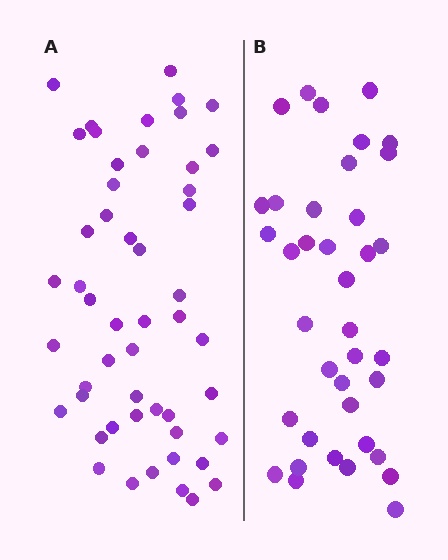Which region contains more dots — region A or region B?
Region A (the left region) has more dots.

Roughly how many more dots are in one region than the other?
Region A has approximately 15 more dots than region B.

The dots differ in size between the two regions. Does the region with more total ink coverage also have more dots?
No. Region B has more total ink coverage because its dots are larger, but region A actually contains more individual dots. Total area can be misleading — the number of items is what matters here.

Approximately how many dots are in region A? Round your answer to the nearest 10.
About 50 dots. (The exact count is 51, which rounds to 50.)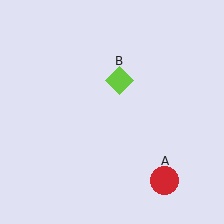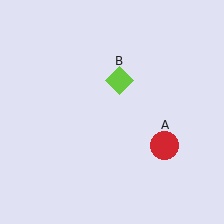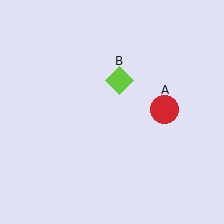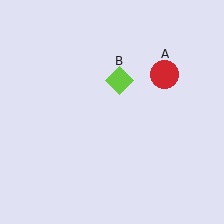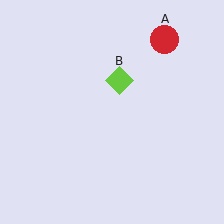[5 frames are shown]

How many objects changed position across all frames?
1 object changed position: red circle (object A).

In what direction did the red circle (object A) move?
The red circle (object A) moved up.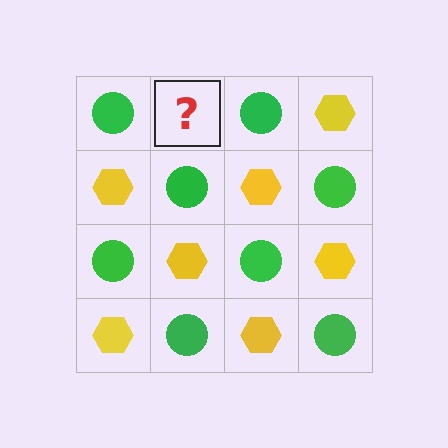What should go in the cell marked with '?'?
The missing cell should contain a yellow hexagon.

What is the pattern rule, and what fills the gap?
The rule is that it alternates green circle and yellow hexagon in a checkerboard pattern. The gap should be filled with a yellow hexagon.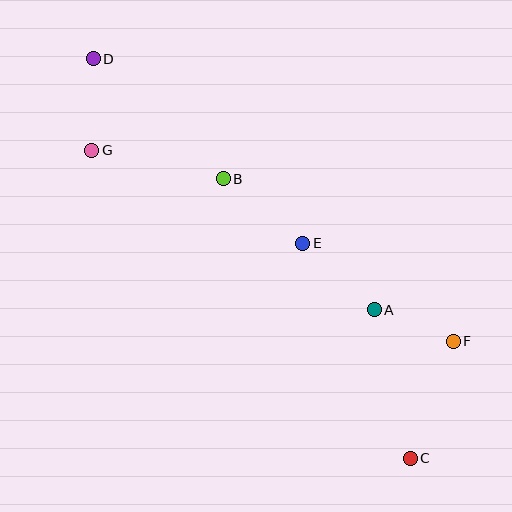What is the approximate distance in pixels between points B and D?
The distance between B and D is approximately 177 pixels.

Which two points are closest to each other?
Points A and F are closest to each other.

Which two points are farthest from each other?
Points C and D are farthest from each other.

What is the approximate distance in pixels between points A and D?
The distance between A and D is approximately 377 pixels.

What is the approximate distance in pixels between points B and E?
The distance between B and E is approximately 102 pixels.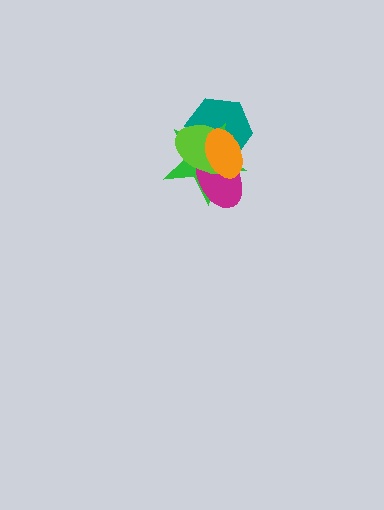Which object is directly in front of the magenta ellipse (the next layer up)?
The lime ellipse is directly in front of the magenta ellipse.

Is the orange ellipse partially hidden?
No, no other shape covers it.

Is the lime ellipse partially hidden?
Yes, it is partially covered by another shape.